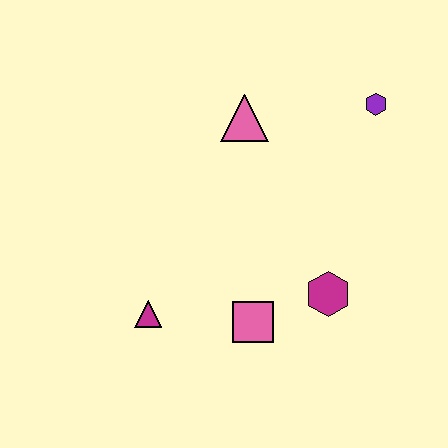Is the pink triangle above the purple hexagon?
No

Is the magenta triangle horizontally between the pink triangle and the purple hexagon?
No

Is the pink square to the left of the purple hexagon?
Yes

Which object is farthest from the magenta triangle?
The purple hexagon is farthest from the magenta triangle.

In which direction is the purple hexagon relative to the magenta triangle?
The purple hexagon is to the right of the magenta triangle.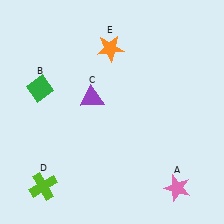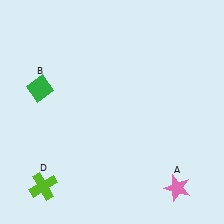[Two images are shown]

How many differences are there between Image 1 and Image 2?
There are 2 differences between the two images.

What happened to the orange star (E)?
The orange star (E) was removed in Image 2. It was in the top-left area of Image 1.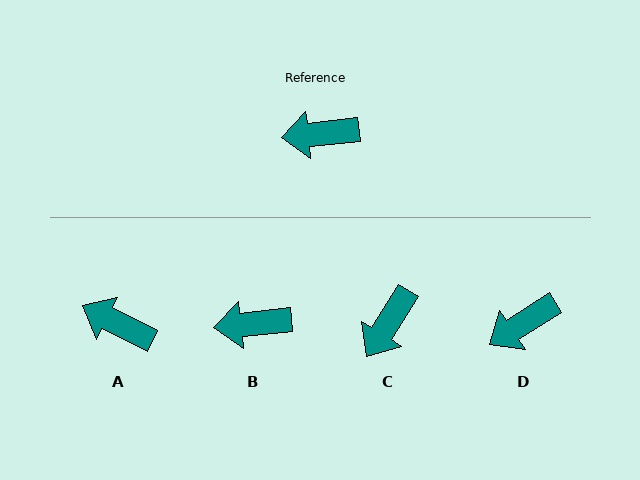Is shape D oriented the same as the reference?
No, it is off by about 27 degrees.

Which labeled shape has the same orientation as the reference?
B.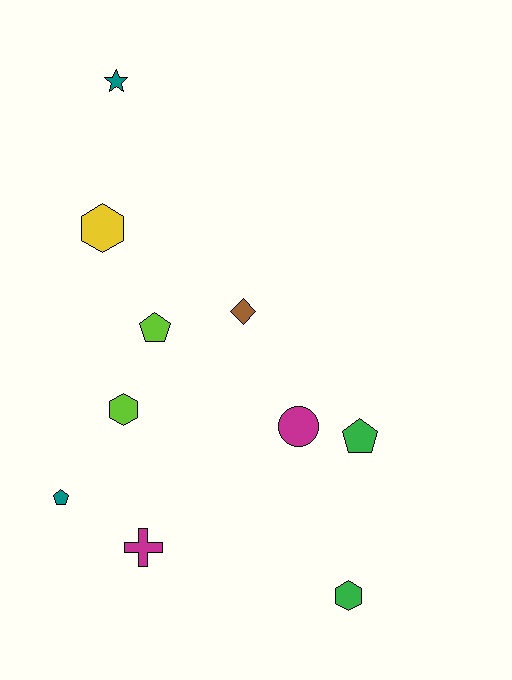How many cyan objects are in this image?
There are no cyan objects.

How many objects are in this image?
There are 10 objects.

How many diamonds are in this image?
There is 1 diamond.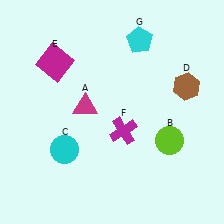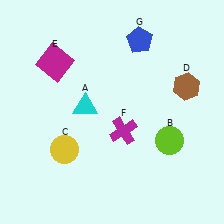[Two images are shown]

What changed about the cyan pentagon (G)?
In Image 1, G is cyan. In Image 2, it changed to blue.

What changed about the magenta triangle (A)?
In Image 1, A is magenta. In Image 2, it changed to cyan.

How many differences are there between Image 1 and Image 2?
There are 3 differences between the two images.